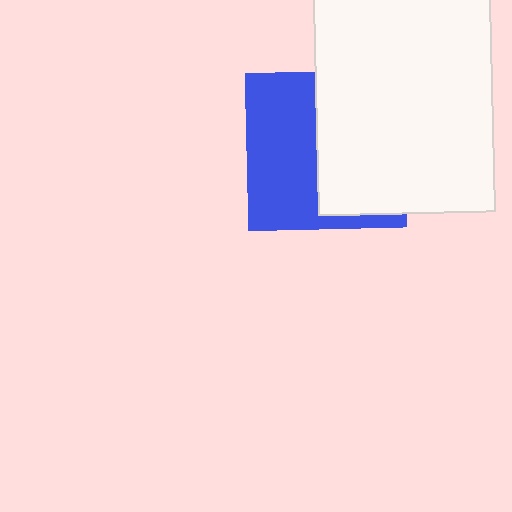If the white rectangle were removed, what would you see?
You would see the complete blue square.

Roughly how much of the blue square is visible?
About half of it is visible (roughly 49%).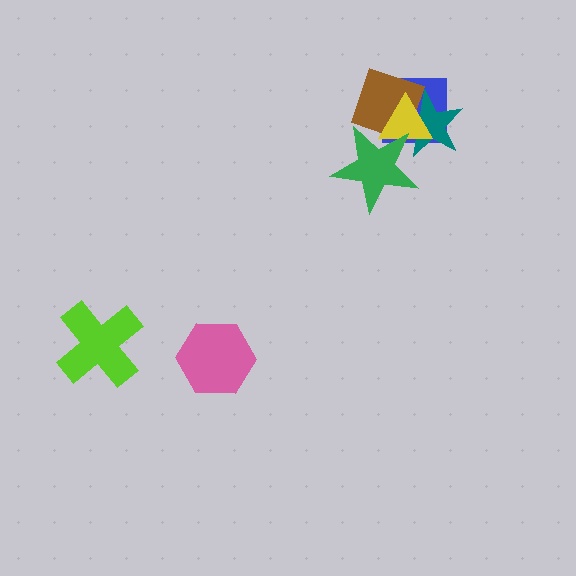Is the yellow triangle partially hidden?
Yes, it is partially covered by another shape.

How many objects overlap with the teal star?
4 objects overlap with the teal star.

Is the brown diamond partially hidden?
Yes, it is partially covered by another shape.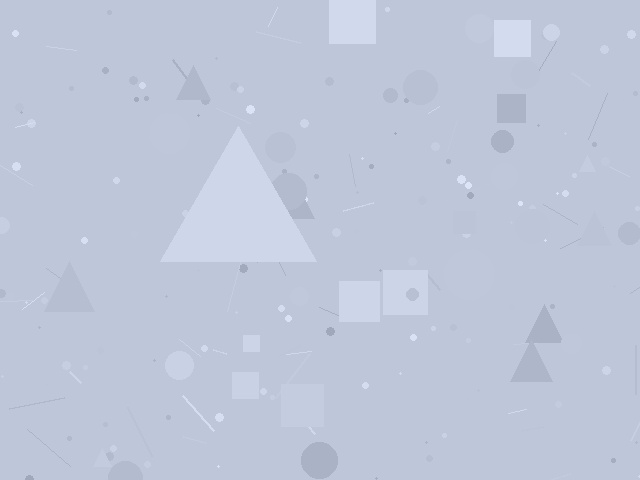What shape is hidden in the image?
A triangle is hidden in the image.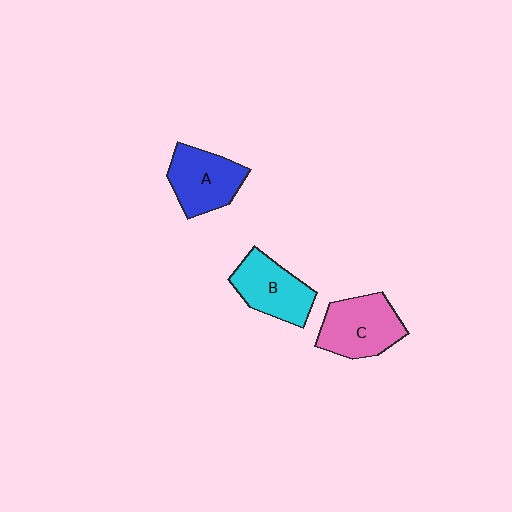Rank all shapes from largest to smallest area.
From largest to smallest: C (pink), A (blue), B (cyan).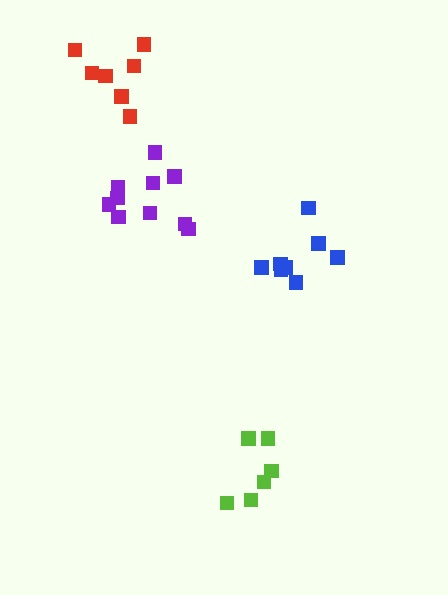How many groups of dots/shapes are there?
There are 4 groups.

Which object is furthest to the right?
The blue cluster is rightmost.